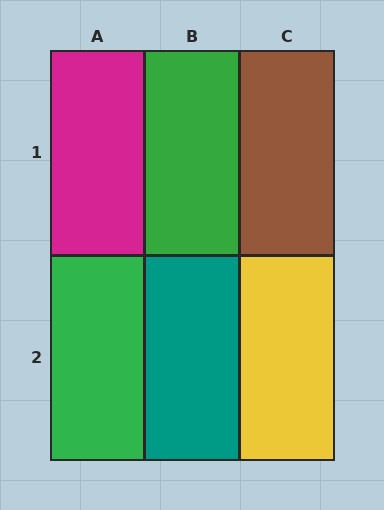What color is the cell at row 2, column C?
Yellow.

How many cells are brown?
1 cell is brown.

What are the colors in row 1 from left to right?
Magenta, green, brown.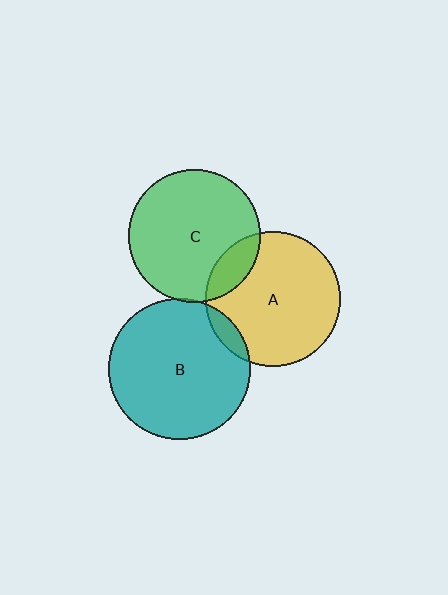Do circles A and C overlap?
Yes.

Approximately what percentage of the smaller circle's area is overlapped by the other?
Approximately 15%.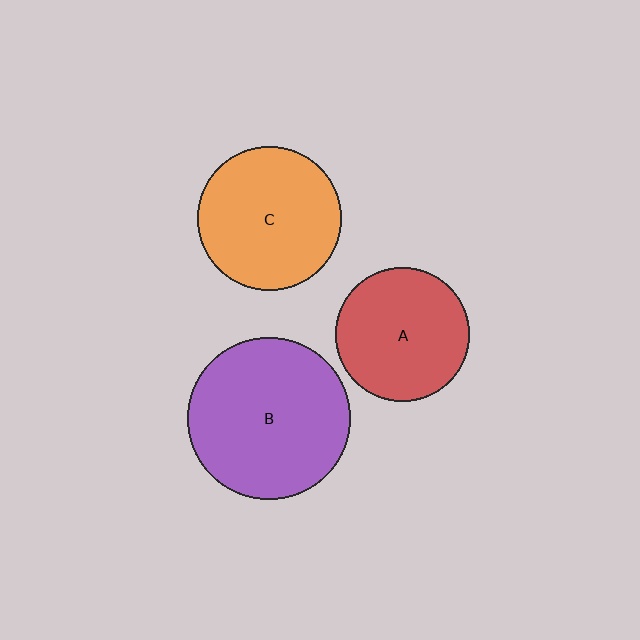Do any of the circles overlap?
No, none of the circles overlap.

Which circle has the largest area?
Circle B (purple).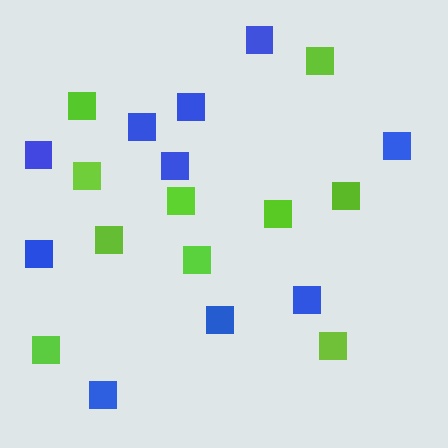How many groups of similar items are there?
There are 2 groups: one group of lime squares (10) and one group of blue squares (10).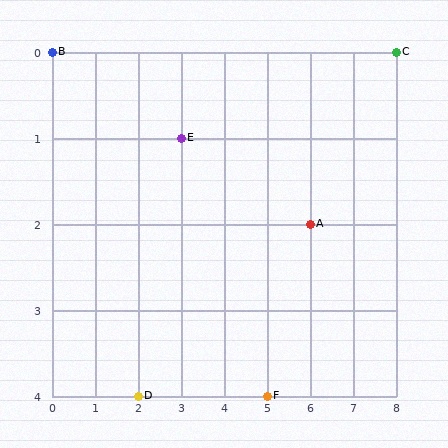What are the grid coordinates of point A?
Point A is at grid coordinates (6, 2).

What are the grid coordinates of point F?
Point F is at grid coordinates (5, 4).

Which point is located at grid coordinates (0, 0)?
Point B is at (0, 0).